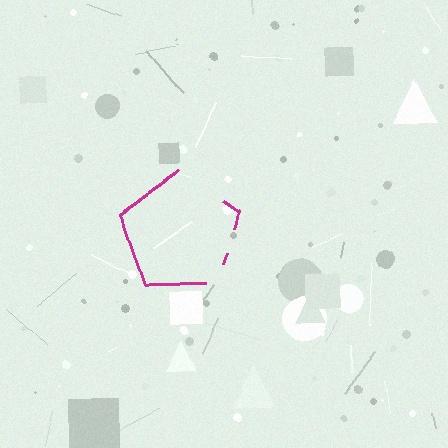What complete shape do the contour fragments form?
The contour fragments form a pentagon.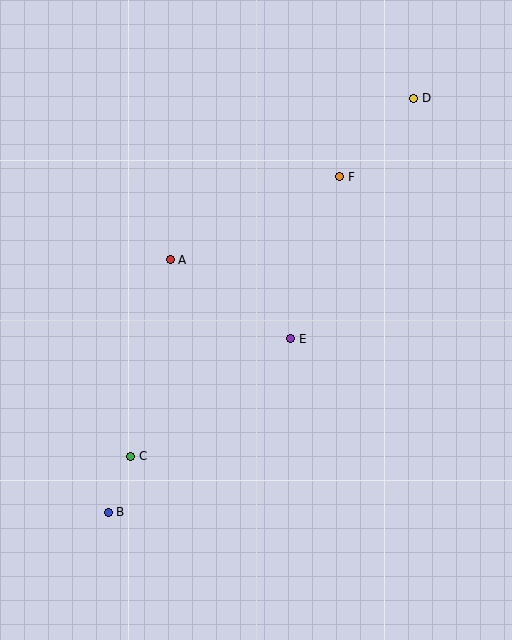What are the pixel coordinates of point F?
Point F is at (340, 177).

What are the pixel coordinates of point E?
Point E is at (291, 339).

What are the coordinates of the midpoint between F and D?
The midpoint between F and D is at (377, 138).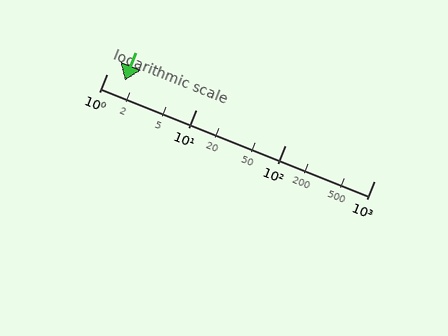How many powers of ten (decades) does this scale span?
The scale spans 3 decades, from 1 to 1000.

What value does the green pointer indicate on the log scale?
The pointer indicates approximately 1.6.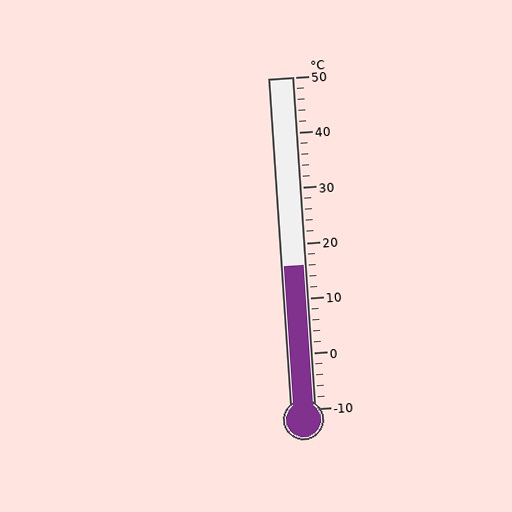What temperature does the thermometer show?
The thermometer shows approximately 16°C.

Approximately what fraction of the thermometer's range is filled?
The thermometer is filled to approximately 45% of its range.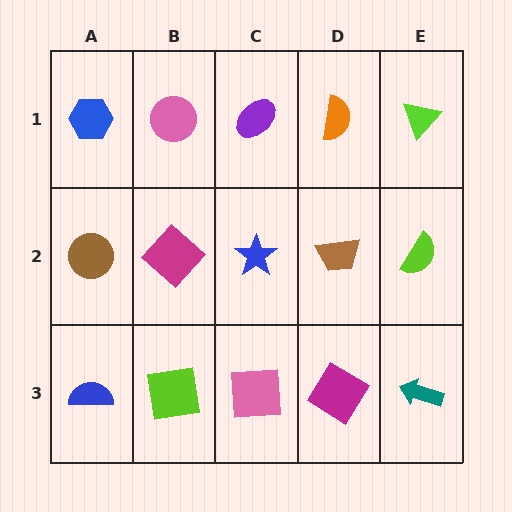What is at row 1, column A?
A blue hexagon.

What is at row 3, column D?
A magenta diamond.